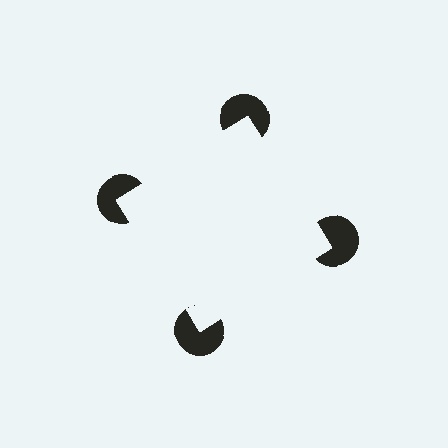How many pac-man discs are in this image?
There are 4 — one at each vertex of the illusory square.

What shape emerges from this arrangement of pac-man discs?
An illusory square — its edges are inferred from the aligned wedge cuts in the pac-man discs, not physically drawn.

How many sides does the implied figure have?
4 sides.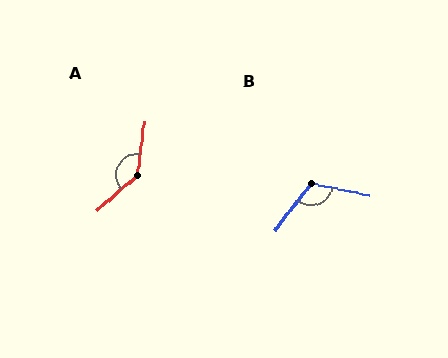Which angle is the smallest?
B, at approximately 116 degrees.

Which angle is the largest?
A, at approximately 139 degrees.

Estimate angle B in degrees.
Approximately 116 degrees.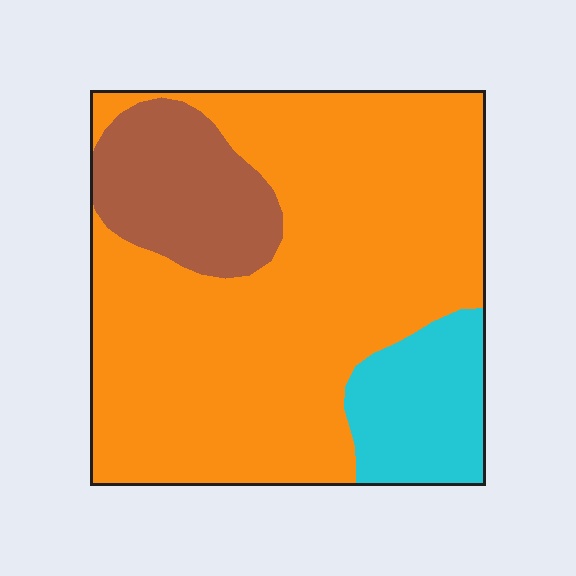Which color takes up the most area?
Orange, at roughly 70%.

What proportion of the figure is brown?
Brown takes up less than a sixth of the figure.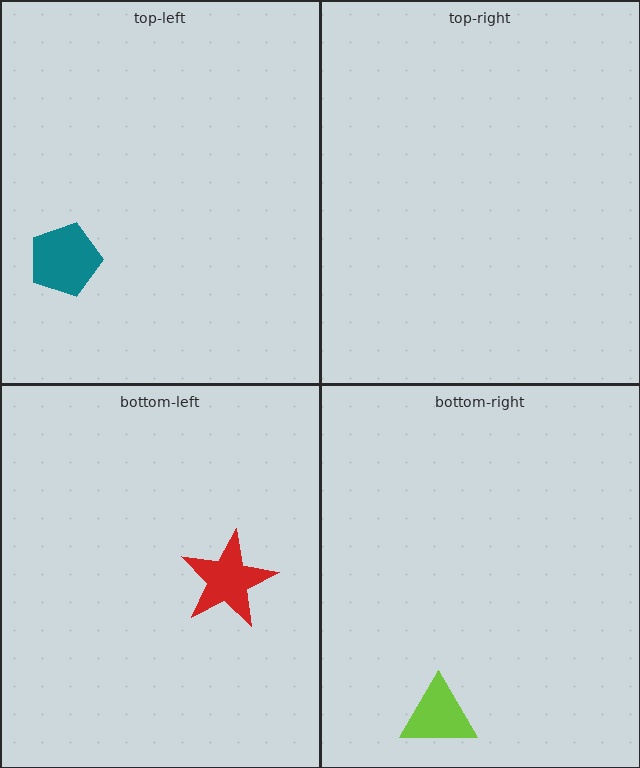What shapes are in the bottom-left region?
The red star.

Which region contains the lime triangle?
The bottom-right region.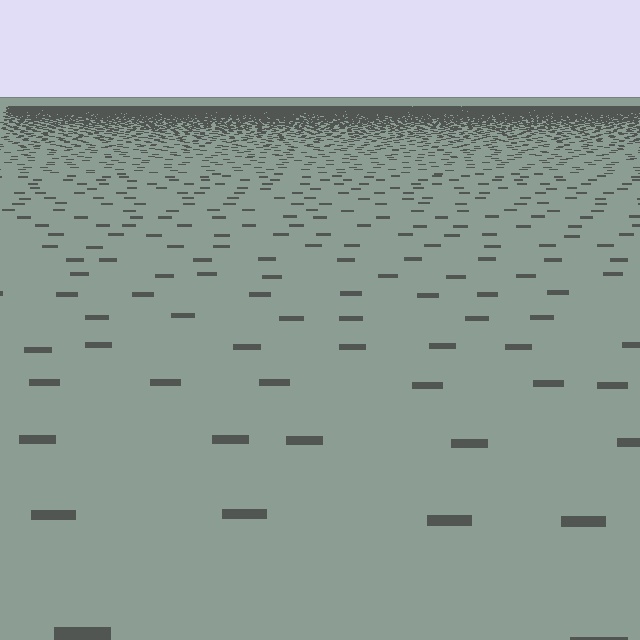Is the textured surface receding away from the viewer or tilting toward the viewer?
The surface is receding away from the viewer. Texture elements get smaller and denser toward the top.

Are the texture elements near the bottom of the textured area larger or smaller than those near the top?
Larger. Near the bottom, elements are closer to the viewer and appear at a bigger on-screen size.